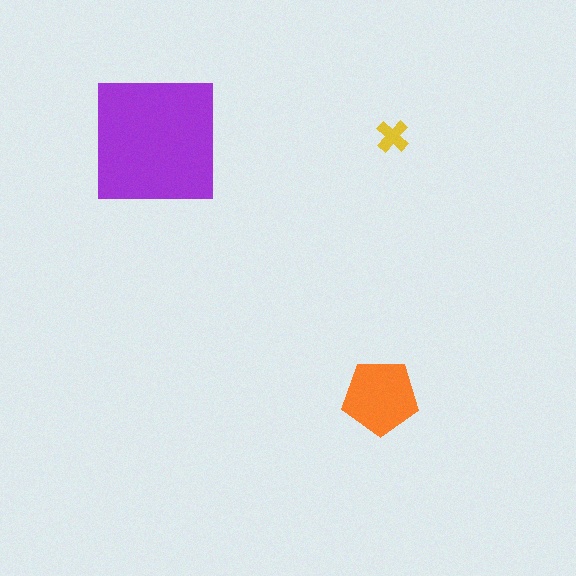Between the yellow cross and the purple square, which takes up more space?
The purple square.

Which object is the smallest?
The yellow cross.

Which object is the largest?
The purple square.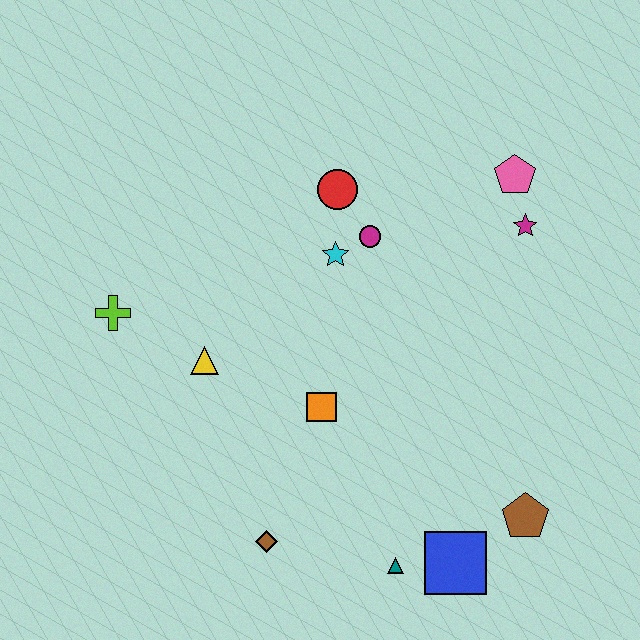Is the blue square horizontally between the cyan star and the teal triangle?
No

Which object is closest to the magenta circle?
The cyan star is closest to the magenta circle.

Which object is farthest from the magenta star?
The lime cross is farthest from the magenta star.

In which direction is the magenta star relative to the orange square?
The magenta star is to the right of the orange square.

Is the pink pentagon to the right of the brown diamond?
Yes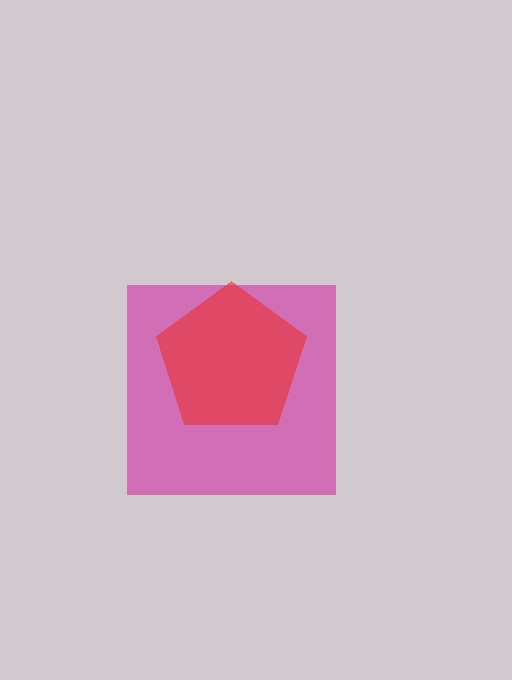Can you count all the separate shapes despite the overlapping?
Yes, there are 2 separate shapes.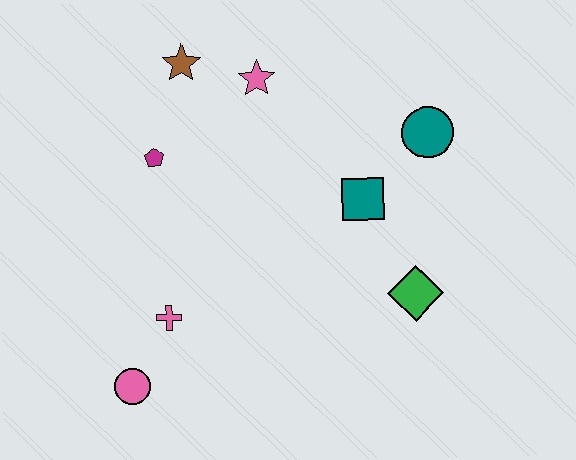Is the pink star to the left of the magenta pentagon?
No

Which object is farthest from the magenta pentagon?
The green diamond is farthest from the magenta pentagon.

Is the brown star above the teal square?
Yes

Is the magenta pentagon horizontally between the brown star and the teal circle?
No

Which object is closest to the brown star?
The pink star is closest to the brown star.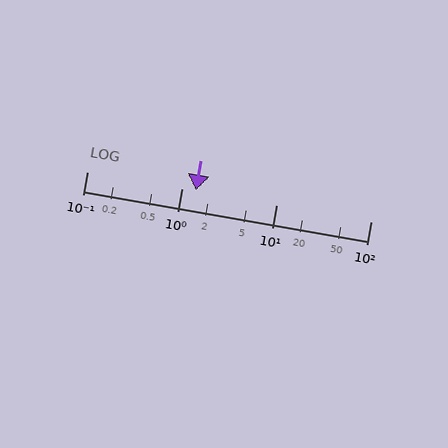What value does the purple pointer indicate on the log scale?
The pointer indicates approximately 1.4.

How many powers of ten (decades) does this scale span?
The scale spans 3 decades, from 0.1 to 100.